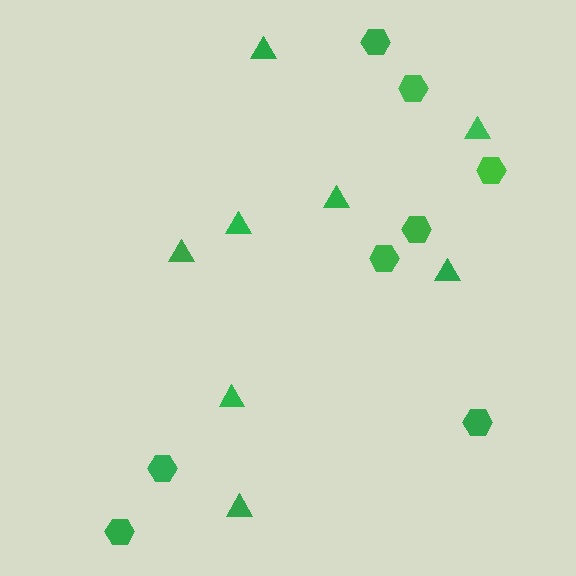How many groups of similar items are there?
There are 2 groups: one group of triangles (8) and one group of hexagons (8).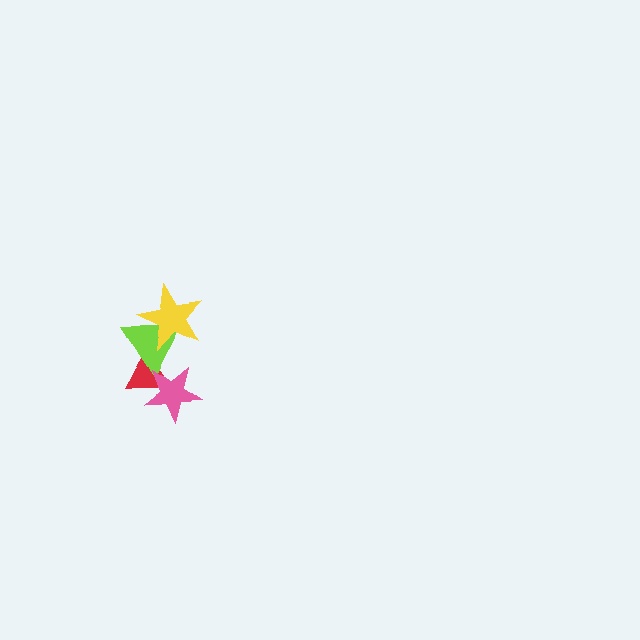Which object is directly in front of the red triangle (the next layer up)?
The lime triangle is directly in front of the red triangle.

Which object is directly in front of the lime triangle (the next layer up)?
The pink star is directly in front of the lime triangle.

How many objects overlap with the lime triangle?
3 objects overlap with the lime triangle.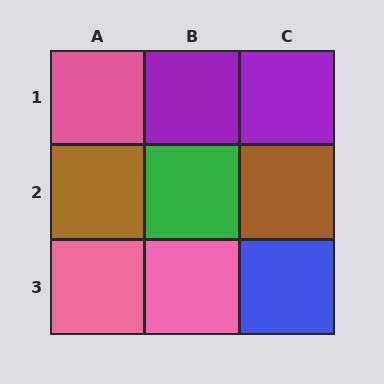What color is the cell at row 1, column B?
Purple.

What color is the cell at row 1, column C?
Purple.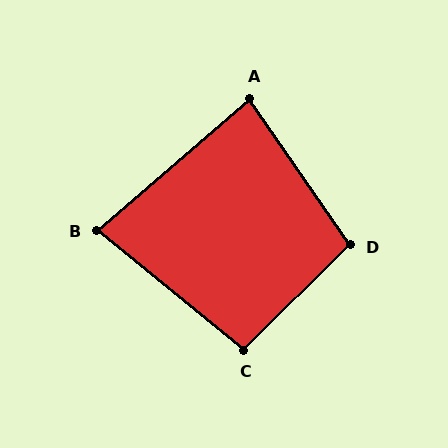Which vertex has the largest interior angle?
D, at approximately 100 degrees.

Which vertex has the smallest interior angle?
B, at approximately 80 degrees.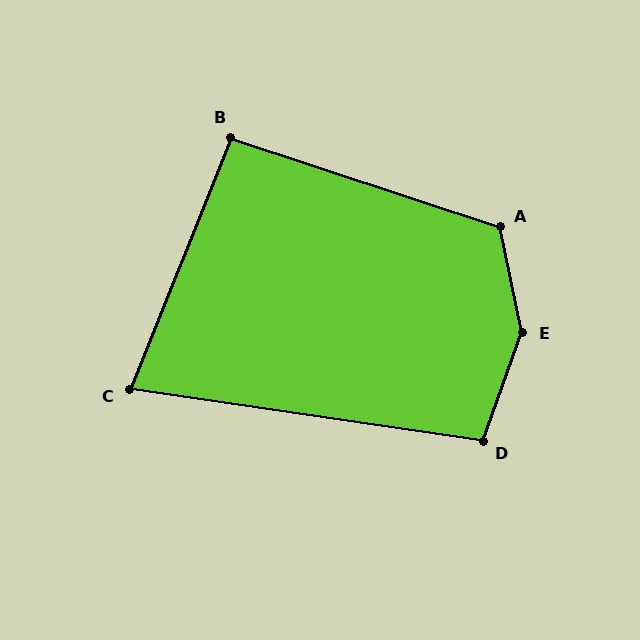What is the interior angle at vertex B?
Approximately 94 degrees (approximately right).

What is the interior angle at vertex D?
Approximately 102 degrees (obtuse).